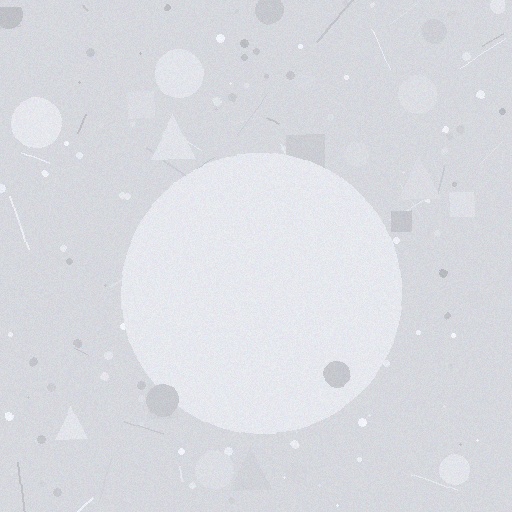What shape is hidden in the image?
A circle is hidden in the image.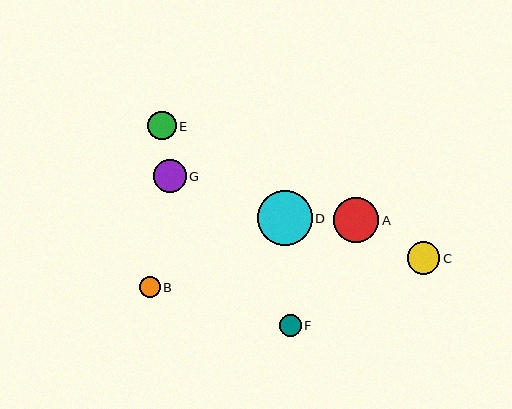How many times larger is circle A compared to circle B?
Circle A is approximately 2.1 times the size of circle B.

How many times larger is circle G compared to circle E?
Circle G is approximately 1.2 times the size of circle E.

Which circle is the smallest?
Circle B is the smallest with a size of approximately 21 pixels.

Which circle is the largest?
Circle D is the largest with a size of approximately 55 pixels.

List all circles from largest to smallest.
From largest to smallest: D, A, G, C, E, F, B.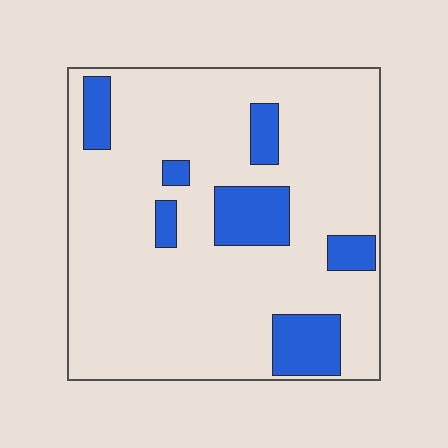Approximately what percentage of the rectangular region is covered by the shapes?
Approximately 15%.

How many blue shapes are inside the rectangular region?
7.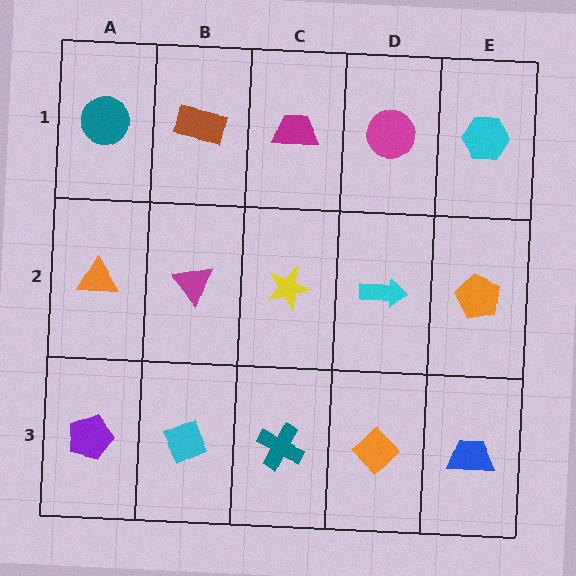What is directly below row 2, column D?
An orange diamond.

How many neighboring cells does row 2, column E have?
3.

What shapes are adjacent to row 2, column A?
A teal circle (row 1, column A), a purple pentagon (row 3, column A), a magenta triangle (row 2, column B).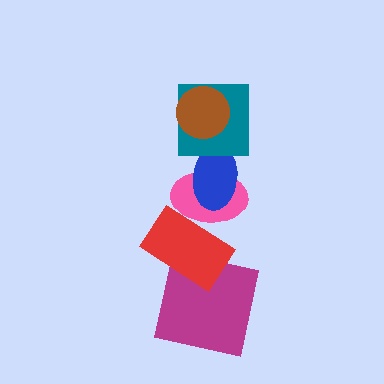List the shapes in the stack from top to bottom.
From top to bottom: the brown circle, the teal square, the blue ellipse, the pink ellipse, the red rectangle, the magenta square.